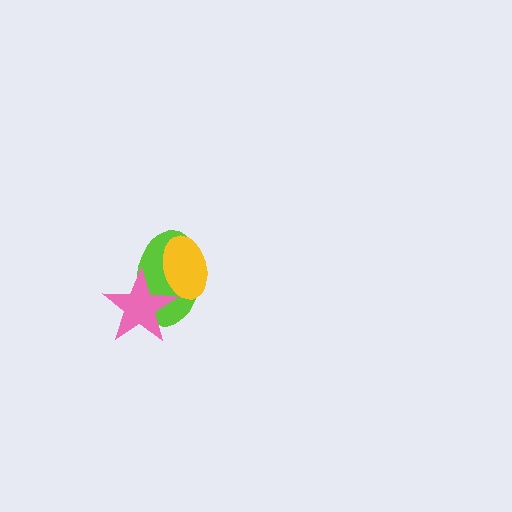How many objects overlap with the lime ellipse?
2 objects overlap with the lime ellipse.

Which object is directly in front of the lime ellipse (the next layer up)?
The yellow ellipse is directly in front of the lime ellipse.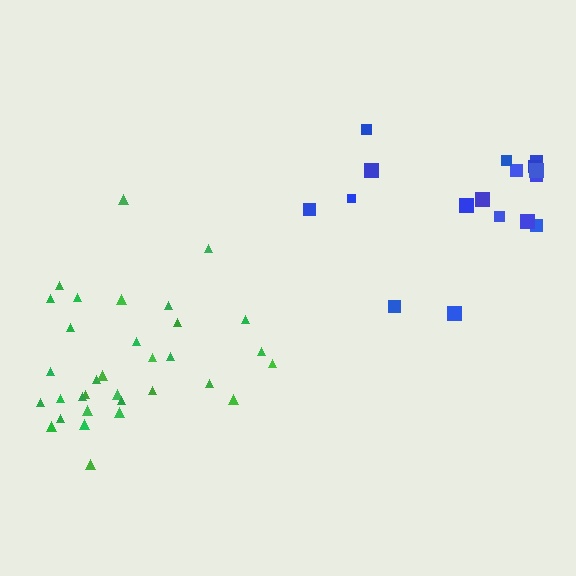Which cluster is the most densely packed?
Green.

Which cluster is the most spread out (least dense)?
Blue.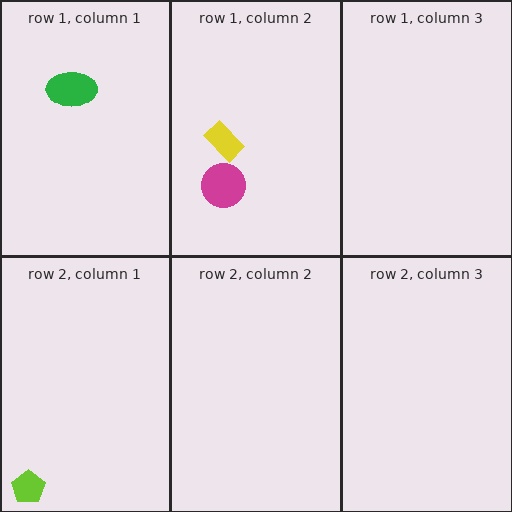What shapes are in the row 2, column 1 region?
The lime pentagon.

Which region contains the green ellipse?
The row 1, column 1 region.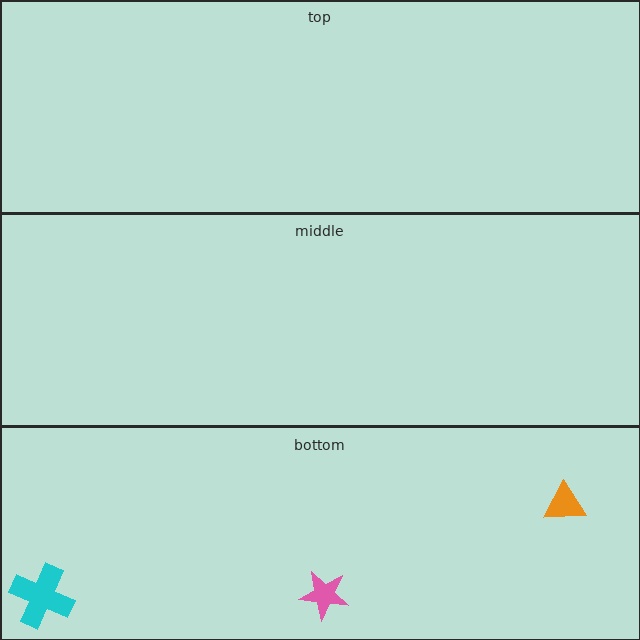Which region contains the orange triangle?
The bottom region.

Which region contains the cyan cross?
The bottom region.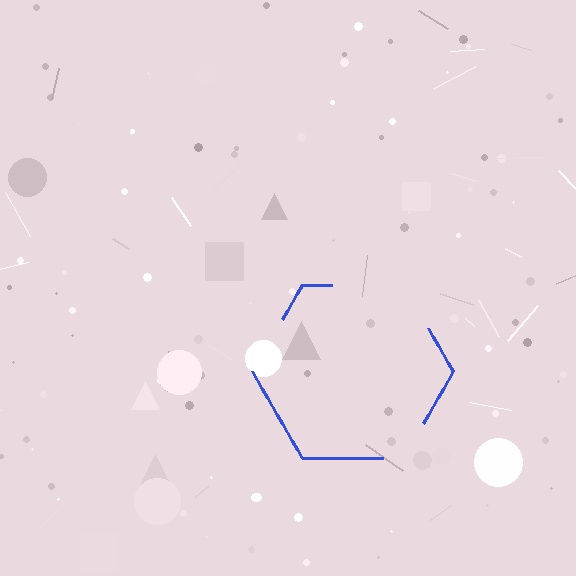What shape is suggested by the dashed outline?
The dashed outline suggests a hexagon.